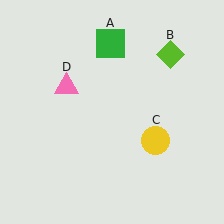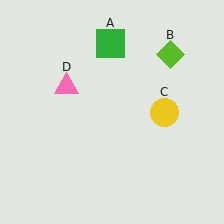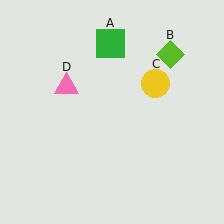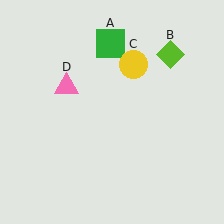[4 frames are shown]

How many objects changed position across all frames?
1 object changed position: yellow circle (object C).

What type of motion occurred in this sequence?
The yellow circle (object C) rotated counterclockwise around the center of the scene.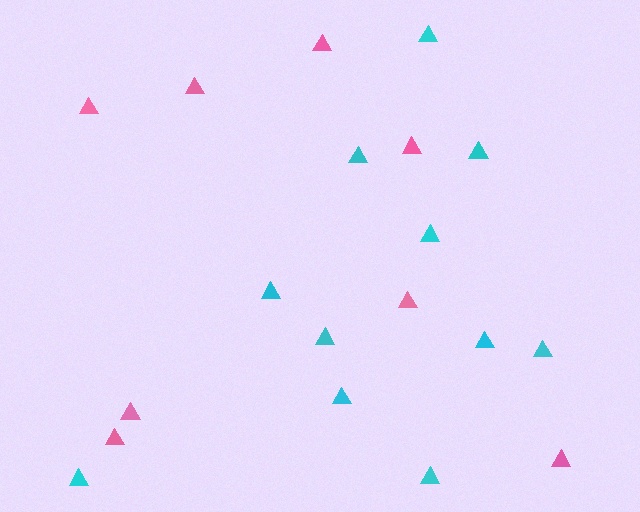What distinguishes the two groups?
There are 2 groups: one group of cyan triangles (11) and one group of pink triangles (8).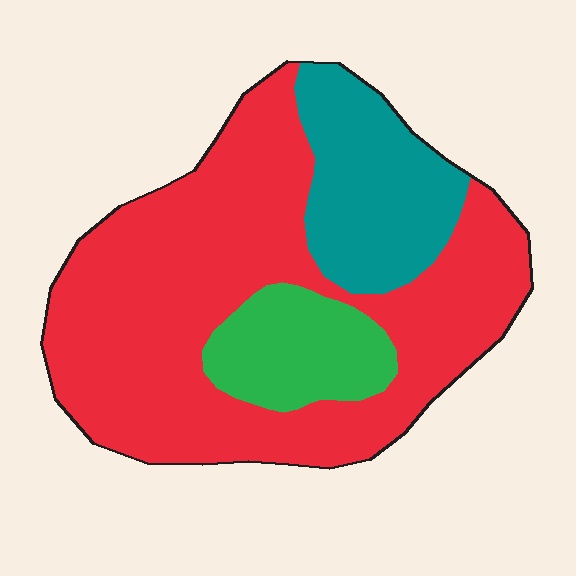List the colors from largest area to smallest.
From largest to smallest: red, teal, green.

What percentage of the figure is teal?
Teal takes up between a sixth and a third of the figure.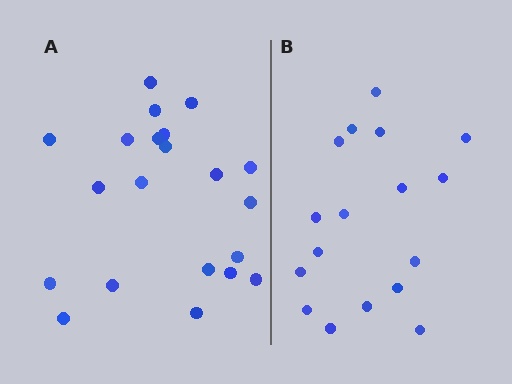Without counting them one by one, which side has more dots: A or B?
Region A (the left region) has more dots.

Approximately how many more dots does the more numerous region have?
Region A has about 4 more dots than region B.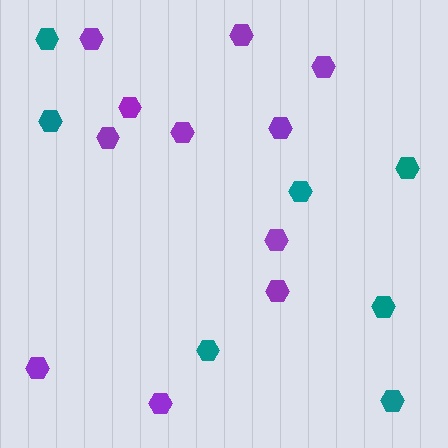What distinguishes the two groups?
There are 2 groups: one group of purple hexagons (11) and one group of teal hexagons (7).